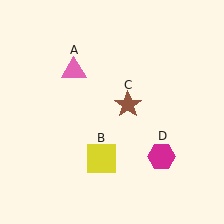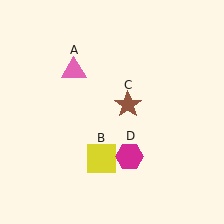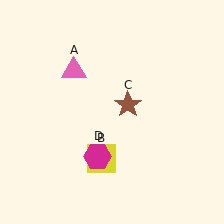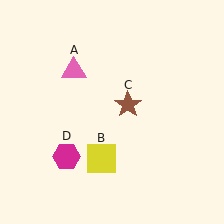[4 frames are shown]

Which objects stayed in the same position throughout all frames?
Pink triangle (object A) and yellow square (object B) and brown star (object C) remained stationary.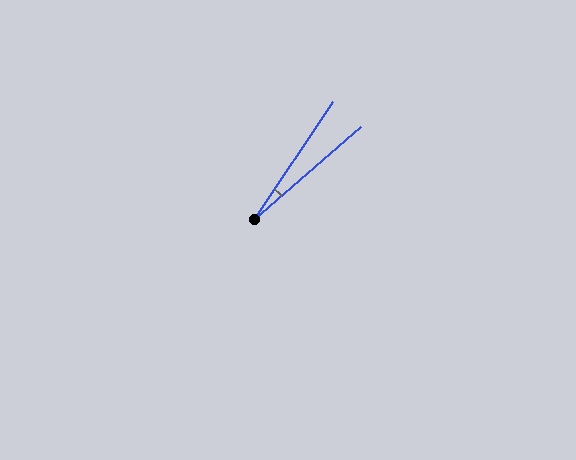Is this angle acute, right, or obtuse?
It is acute.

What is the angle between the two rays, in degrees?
Approximately 15 degrees.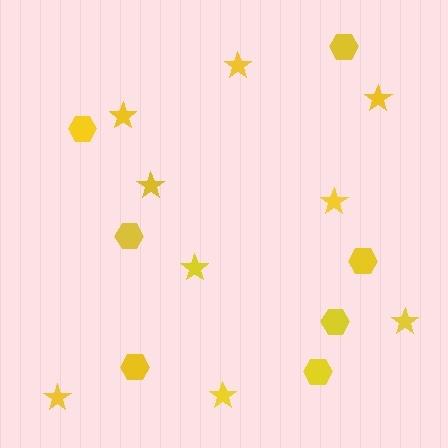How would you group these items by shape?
There are 2 groups: one group of hexagons (7) and one group of stars (9).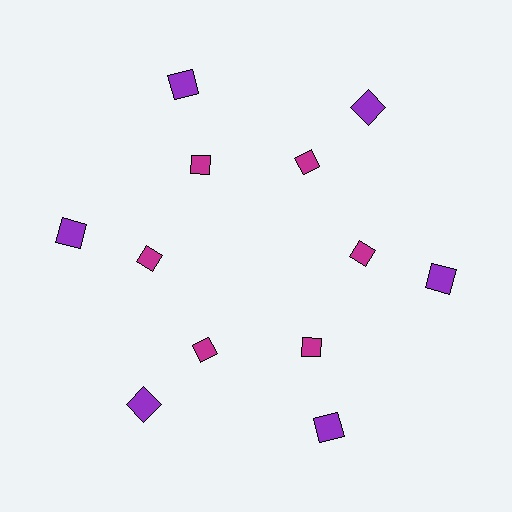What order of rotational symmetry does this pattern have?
This pattern has 6-fold rotational symmetry.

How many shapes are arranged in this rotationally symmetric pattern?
There are 12 shapes, arranged in 6 groups of 2.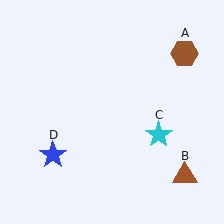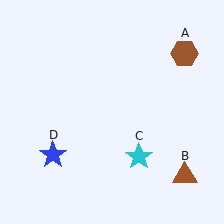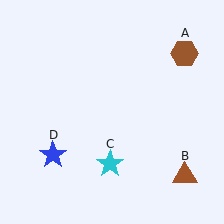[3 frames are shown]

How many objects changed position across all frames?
1 object changed position: cyan star (object C).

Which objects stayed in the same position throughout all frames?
Brown hexagon (object A) and brown triangle (object B) and blue star (object D) remained stationary.